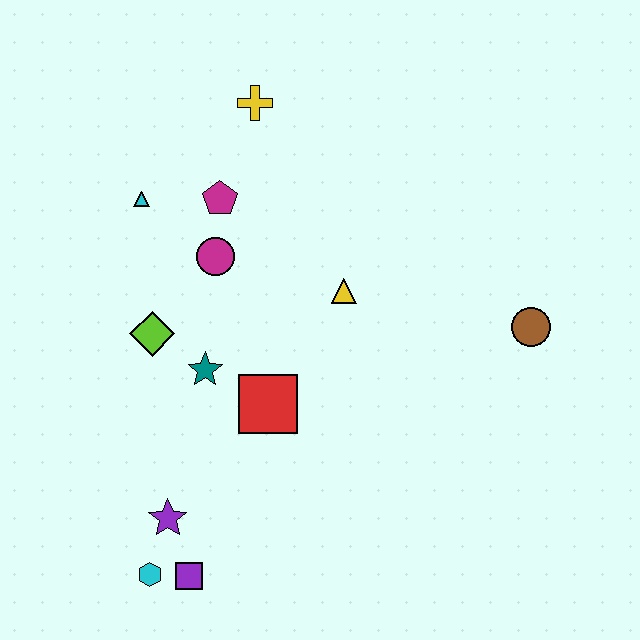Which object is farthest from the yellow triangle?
The cyan hexagon is farthest from the yellow triangle.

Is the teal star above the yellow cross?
No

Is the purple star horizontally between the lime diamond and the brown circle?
Yes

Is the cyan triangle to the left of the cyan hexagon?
Yes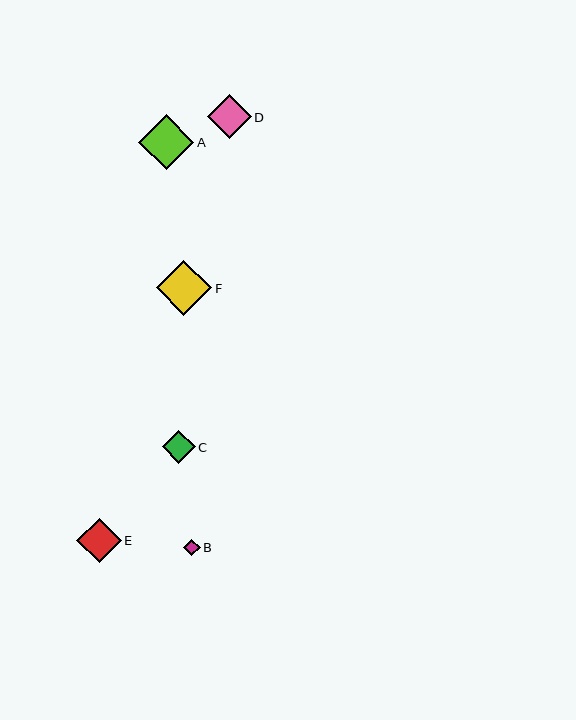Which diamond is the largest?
Diamond F is the largest with a size of approximately 55 pixels.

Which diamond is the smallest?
Diamond B is the smallest with a size of approximately 17 pixels.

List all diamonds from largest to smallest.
From largest to smallest: F, A, E, D, C, B.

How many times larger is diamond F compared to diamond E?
Diamond F is approximately 1.2 times the size of diamond E.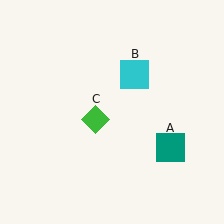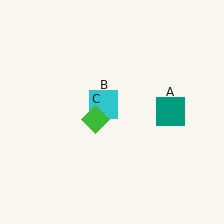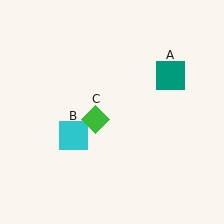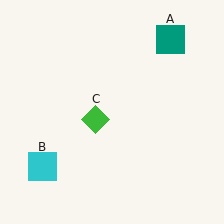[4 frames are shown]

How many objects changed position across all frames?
2 objects changed position: teal square (object A), cyan square (object B).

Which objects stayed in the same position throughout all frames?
Green diamond (object C) remained stationary.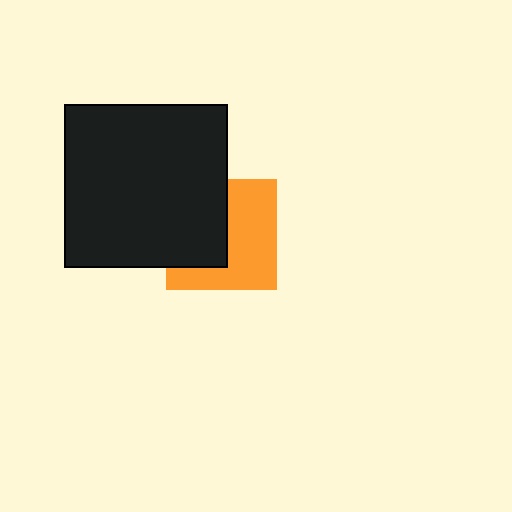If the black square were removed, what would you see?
You would see the complete orange square.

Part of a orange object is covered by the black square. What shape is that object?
It is a square.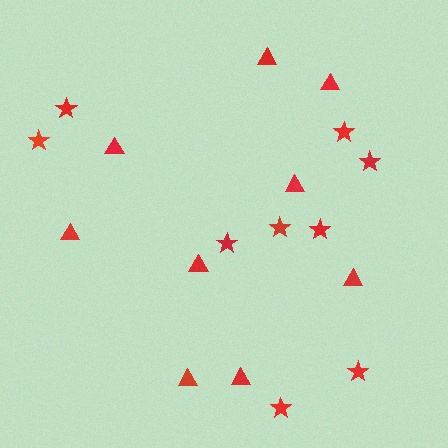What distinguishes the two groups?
There are 2 groups: one group of triangles (9) and one group of stars (9).